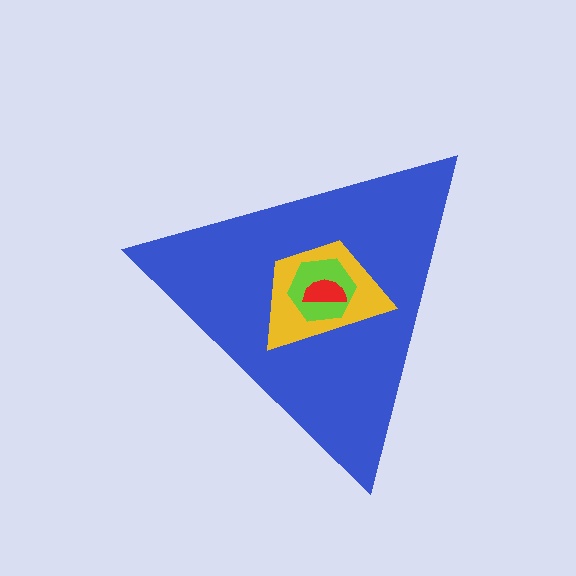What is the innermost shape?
The red semicircle.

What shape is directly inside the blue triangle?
The yellow trapezoid.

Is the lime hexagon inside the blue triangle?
Yes.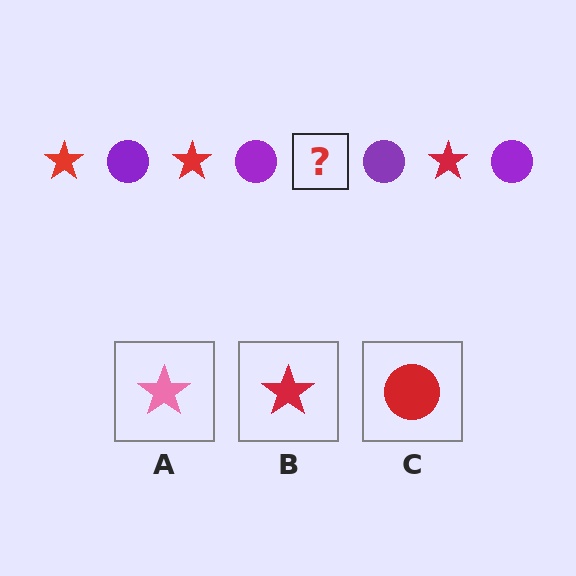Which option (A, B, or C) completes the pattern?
B.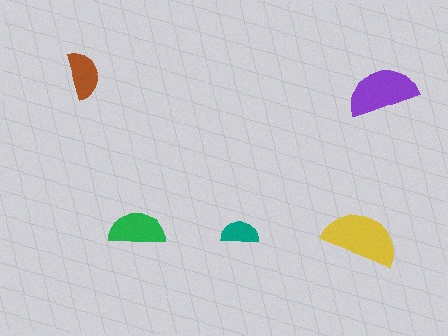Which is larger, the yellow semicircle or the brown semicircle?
The yellow one.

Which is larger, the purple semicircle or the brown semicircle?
The purple one.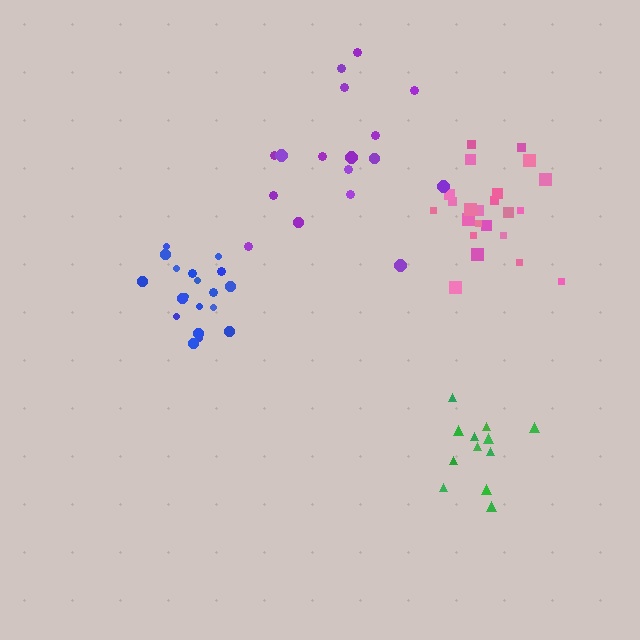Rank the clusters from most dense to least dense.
blue, pink, green, purple.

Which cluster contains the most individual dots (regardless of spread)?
Pink (24).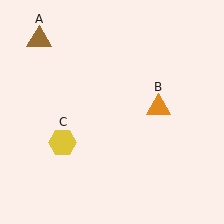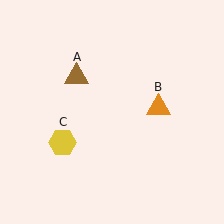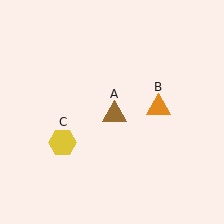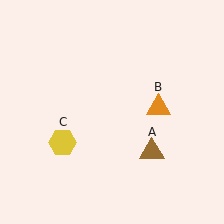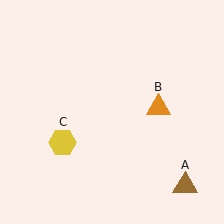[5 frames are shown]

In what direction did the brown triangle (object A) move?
The brown triangle (object A) moved down and to the right.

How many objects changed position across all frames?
1 object changed position: brown triangle (object A).